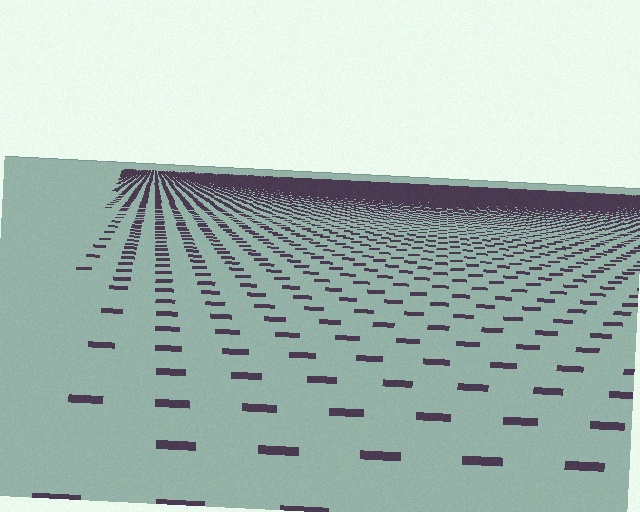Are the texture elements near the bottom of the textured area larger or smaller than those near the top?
Larger. Near the bottom, elements are closer to the viewer and appear at a bigger on-screen size.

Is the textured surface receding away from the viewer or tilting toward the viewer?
The surface is receding away from the viewer. Texture elements get smaller and denser toward the top.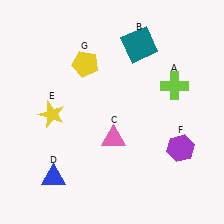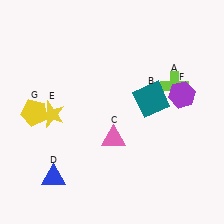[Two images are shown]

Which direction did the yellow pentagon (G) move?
The yellow pentagon (G) moved left.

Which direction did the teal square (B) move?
The teal square (B) moved down.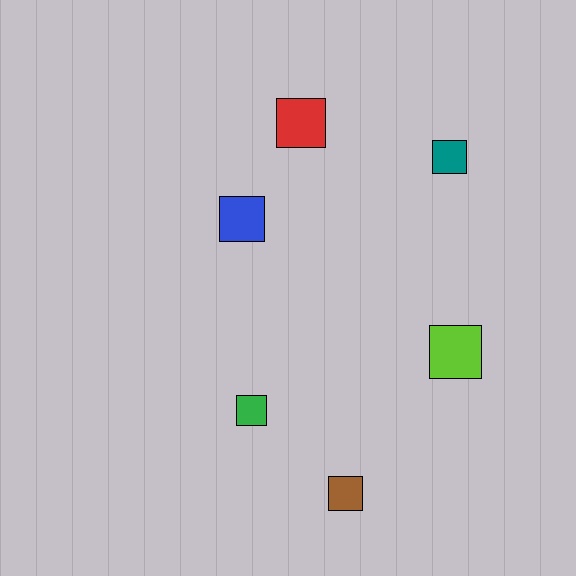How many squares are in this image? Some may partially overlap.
There are 6 squares.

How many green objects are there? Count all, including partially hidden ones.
There is 1 green object.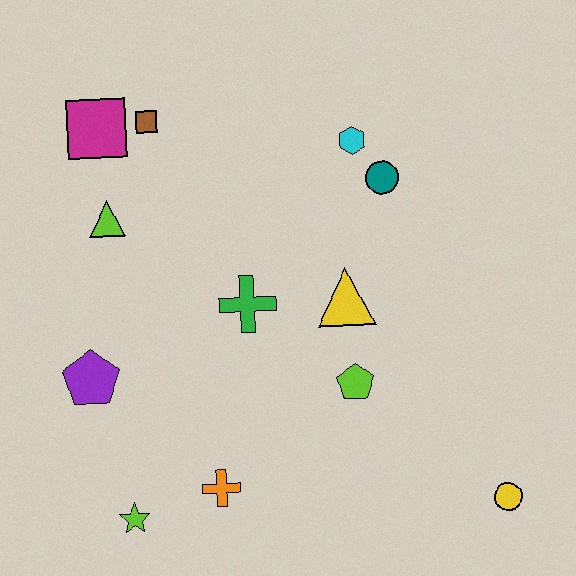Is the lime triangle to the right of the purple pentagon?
Yes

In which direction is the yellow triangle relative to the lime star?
The yellow triangle is to the right of the lime star.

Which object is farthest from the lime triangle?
The yellow circle is farthest from the lime triangle.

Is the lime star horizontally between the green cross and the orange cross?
No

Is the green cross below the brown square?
Yes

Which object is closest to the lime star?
The orange cross is closest to the lime star.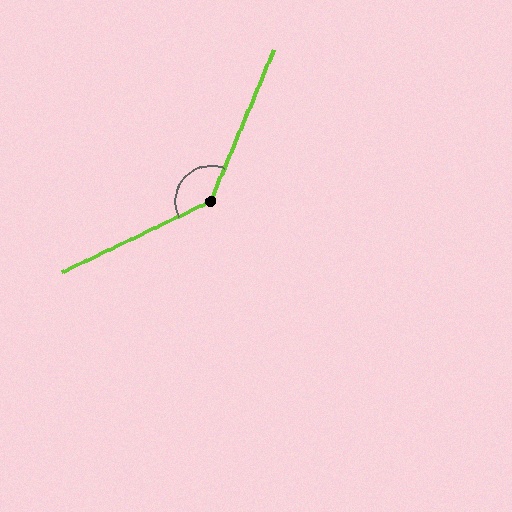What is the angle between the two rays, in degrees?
Approximately 138 degrees.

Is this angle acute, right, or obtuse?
It is obtuse.